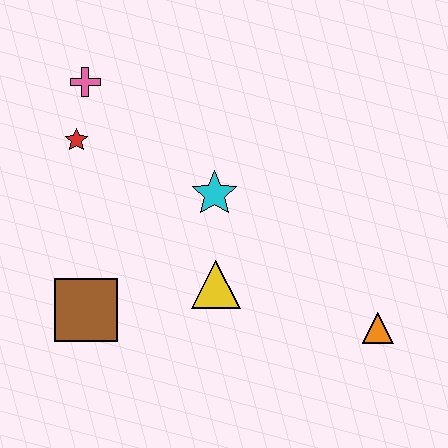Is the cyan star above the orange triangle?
Yes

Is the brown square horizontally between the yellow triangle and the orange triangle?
No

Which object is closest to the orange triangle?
The yellow triangle is closest to the orange triangle.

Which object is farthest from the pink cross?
The orange triangle is farthest from the pink cross.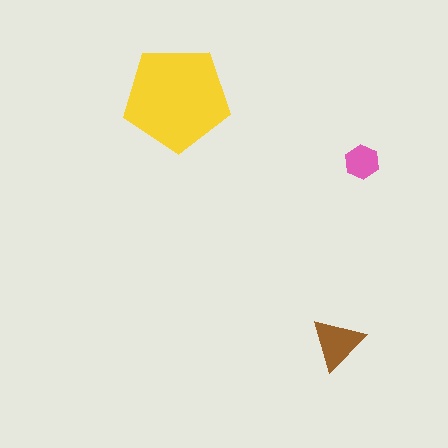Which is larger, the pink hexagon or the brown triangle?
The brown triangle.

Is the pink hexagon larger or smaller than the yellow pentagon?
Smaller.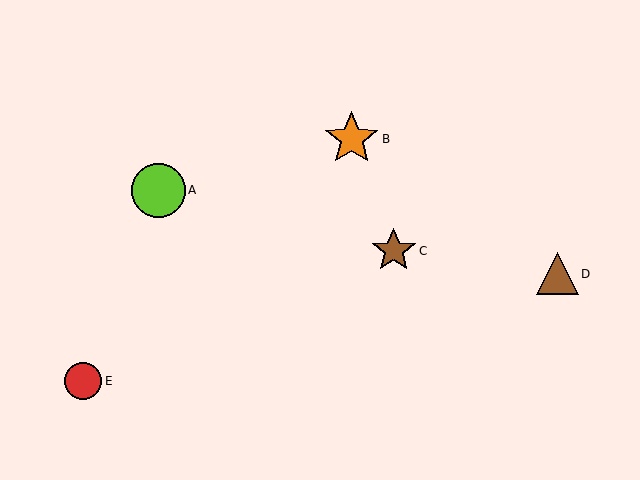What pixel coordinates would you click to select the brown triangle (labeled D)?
Click at (558, 274) to select the brown triangle D.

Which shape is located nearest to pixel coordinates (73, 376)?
The red circle (labeled E) at (83, 381) is nearest to that location.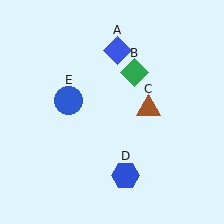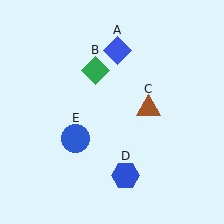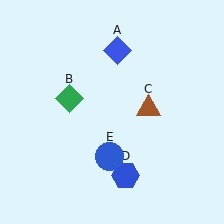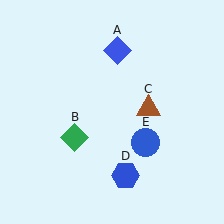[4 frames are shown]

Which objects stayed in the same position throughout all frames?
Blue diamond (object A) and brown triangle (object C) and blue hexagon (object D) remained stationary.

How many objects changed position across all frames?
2 objects changed position: green diamond (object B), blue circle (object E).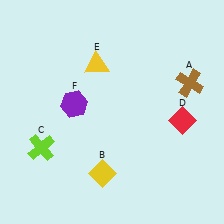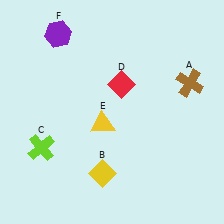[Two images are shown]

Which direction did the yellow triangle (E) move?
The yellow triangle (E) moved down.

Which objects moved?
The objects that moved are: the red diamond (D), the yellow triangle (E), the purple hexagon (F).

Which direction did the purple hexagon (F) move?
The purple hexagon (F) moved up.